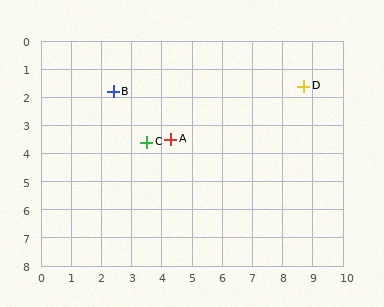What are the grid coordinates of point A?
Point A is at approximately (4.3, 3.5).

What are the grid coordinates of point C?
Point C is at approximately (3.5, 3.6).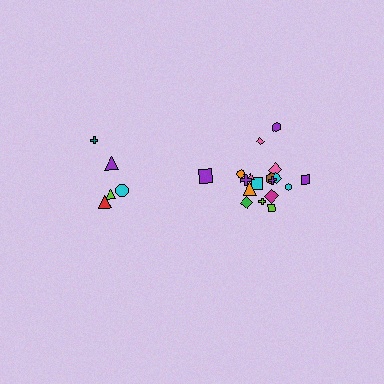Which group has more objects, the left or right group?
The right group.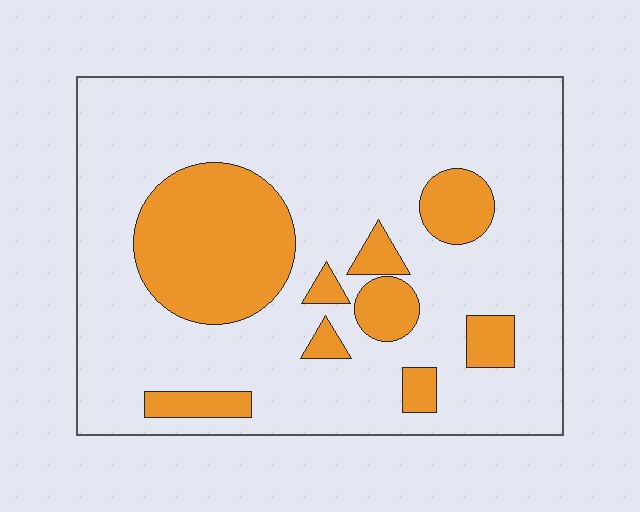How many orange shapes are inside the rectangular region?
9.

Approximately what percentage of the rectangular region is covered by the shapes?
Approximately 25%.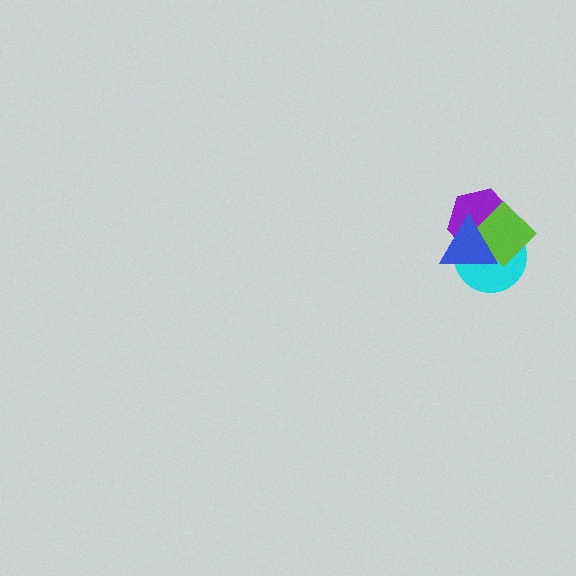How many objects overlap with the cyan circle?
3 objects overlap with the cyan circle.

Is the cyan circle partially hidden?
Yes, it is partially covered by another shape.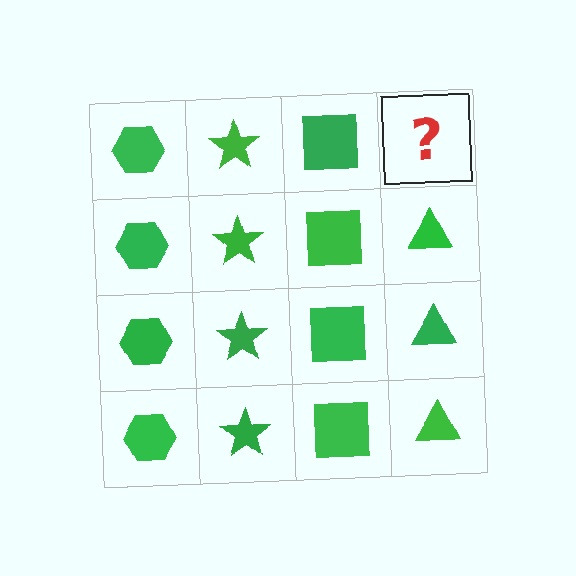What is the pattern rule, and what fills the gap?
The rule is that each column has a consistent shape. The gap should be filled with a green triangle.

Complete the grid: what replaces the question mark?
The question mark should be replaced with a green triangle.